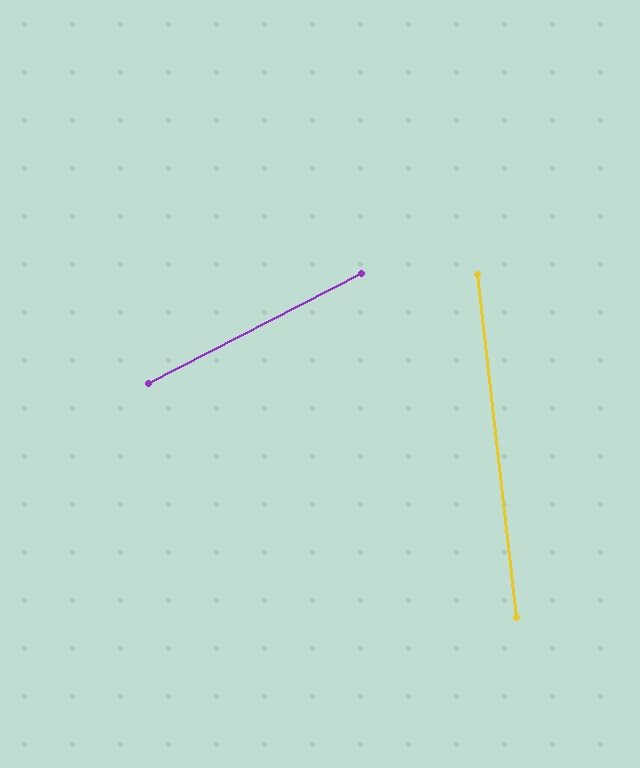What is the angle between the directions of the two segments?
Approximately 69 degrees.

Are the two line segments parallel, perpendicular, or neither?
Neither parallel nor perpendicular — they differ by about 69°.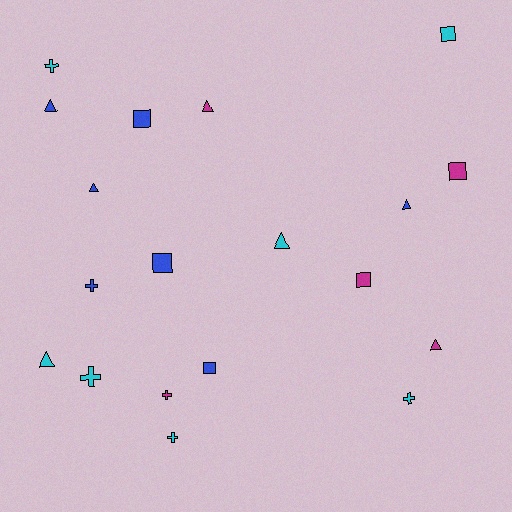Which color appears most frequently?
Cyan, with 7 objects.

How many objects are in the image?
There are 19 objects.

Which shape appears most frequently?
Triangle, with 7 objects.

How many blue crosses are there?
There is 1 blue cross.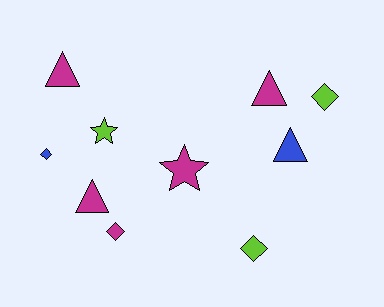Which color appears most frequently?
Magenta, with 5 objects.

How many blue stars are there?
There are no blue stars.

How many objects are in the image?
There are 10 objects.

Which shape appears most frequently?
Triangle, with 4 objects.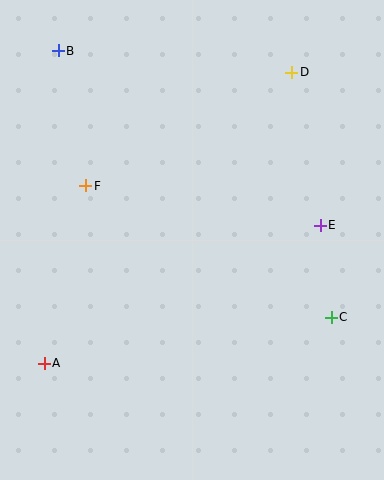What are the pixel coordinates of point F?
Point F is at (86, 186).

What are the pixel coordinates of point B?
Point B is at (58, 51).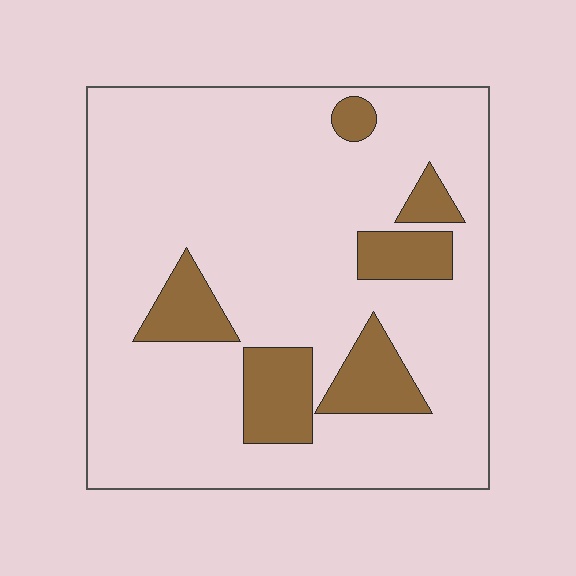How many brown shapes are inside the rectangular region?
6.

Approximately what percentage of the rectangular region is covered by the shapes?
Approximately 15%.